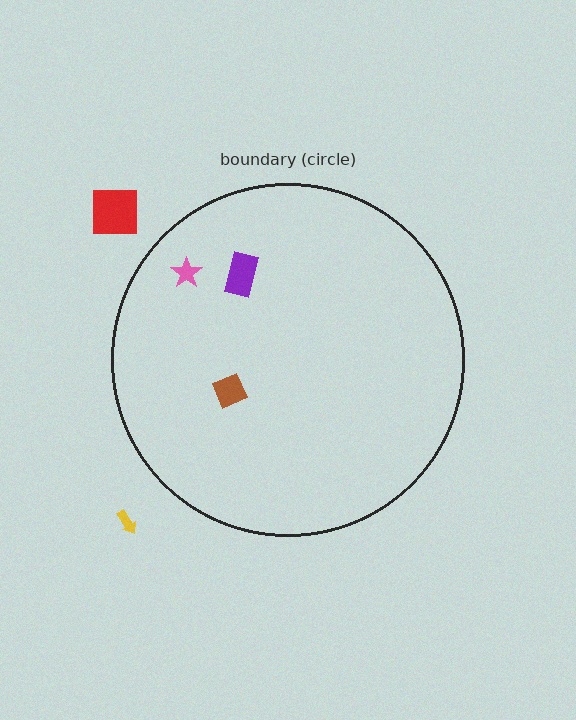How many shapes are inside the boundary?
3 inside, 2 outside.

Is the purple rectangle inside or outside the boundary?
Inside.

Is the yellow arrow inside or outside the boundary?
Outside.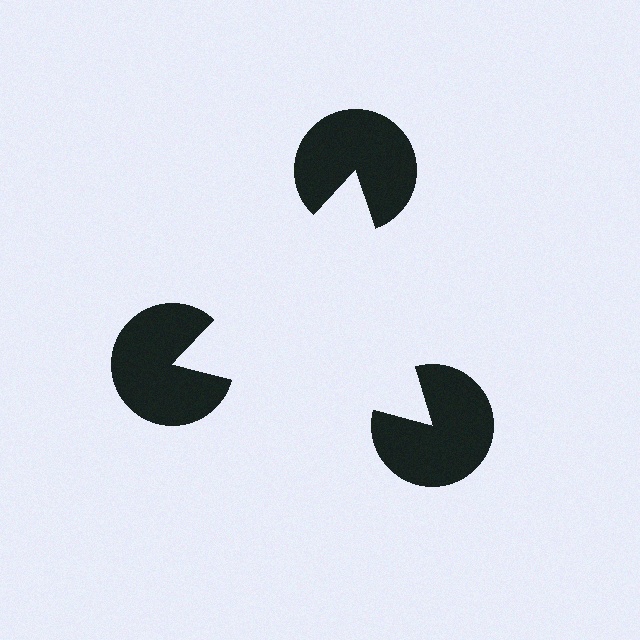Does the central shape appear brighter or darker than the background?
It typically appears slightly brighter than the background, even though no actual brightness change is drawn.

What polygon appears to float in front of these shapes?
An illusory triangle — its edges are inferred from the aligned wedge cuts in the pac-man discs, not physically drawn.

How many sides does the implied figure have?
3 sides.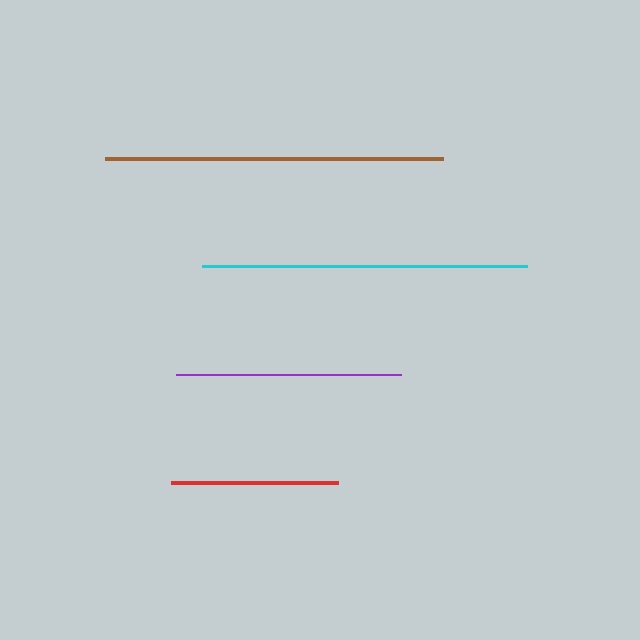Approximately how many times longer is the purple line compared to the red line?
The purple line is approximately 1.3 times the length of the red line.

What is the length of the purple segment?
The purple segment is approximately 224 pixels long.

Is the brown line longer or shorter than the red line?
The brown line is longer than the red line.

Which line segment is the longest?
The brown line is the longest at approximately 338 pixels.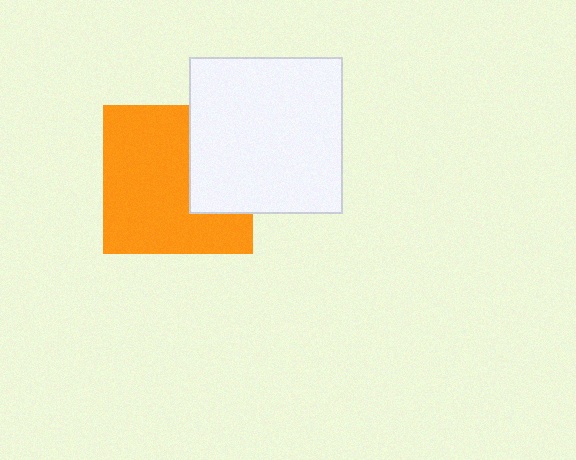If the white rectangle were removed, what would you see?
You would see the complete orange square.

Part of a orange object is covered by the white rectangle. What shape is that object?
It is a square.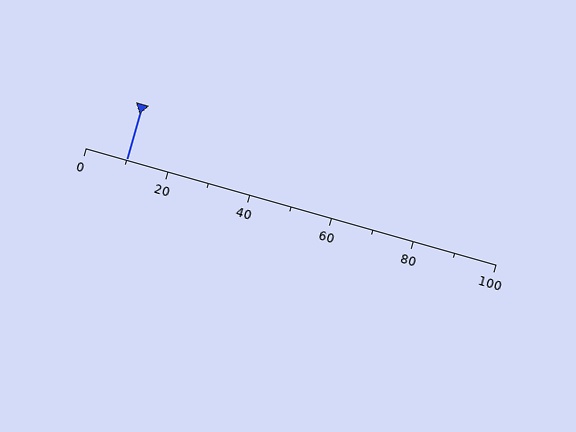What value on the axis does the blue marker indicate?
The marker indicates approximately 10.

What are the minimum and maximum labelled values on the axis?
The axis runs from 0 to 100.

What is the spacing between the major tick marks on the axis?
The major ticks are spaced 20 apart.